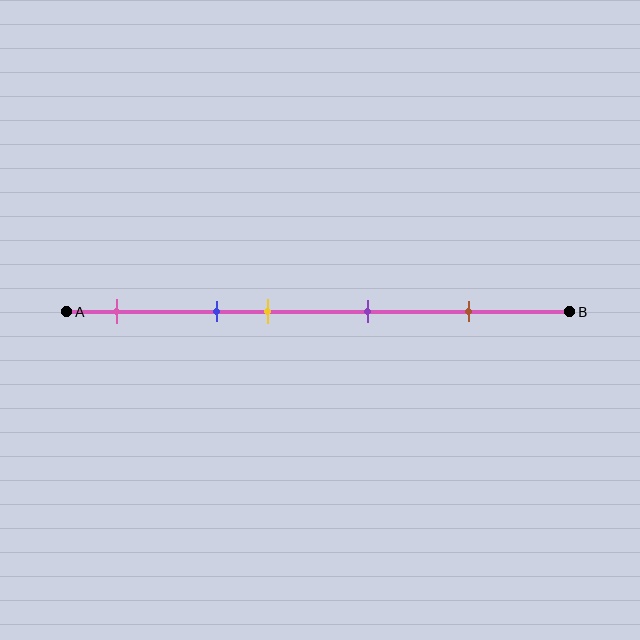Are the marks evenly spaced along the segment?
No, the marks are not evenly spaced.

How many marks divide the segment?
There are 5 marks dividing the segment.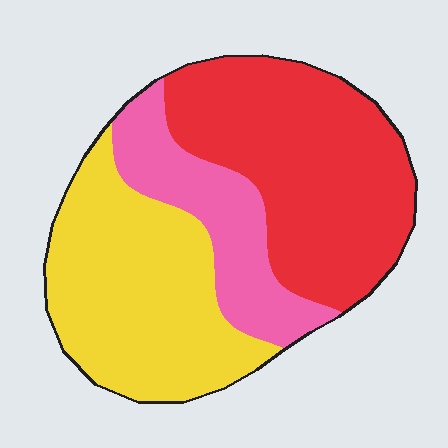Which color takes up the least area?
Pink, at roughly 20%.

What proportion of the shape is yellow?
Yellow takes up about three eighths (3/8) of the shape.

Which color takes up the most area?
Red, at roughly 40%.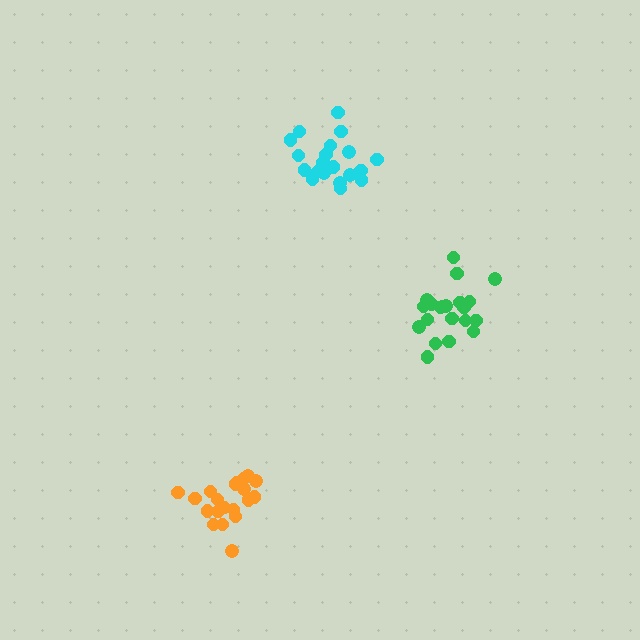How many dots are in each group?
Group 1: 20 dots, Group 2: 21 dots, Group 3: 20 dots (61 total).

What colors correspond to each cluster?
The clusters are colored: cyan, green, orange.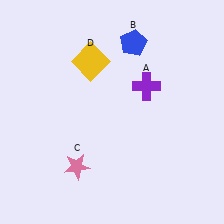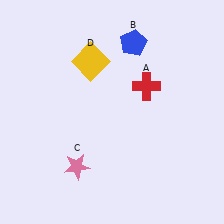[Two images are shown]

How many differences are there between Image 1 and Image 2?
There is 1 difference between the two images.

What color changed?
The cross (A) changed from purple in Image 1 to red in Image 2.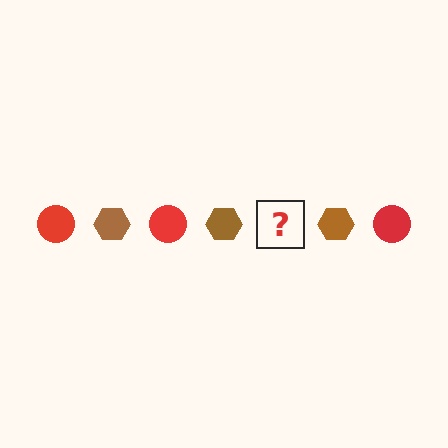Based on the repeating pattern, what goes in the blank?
The blank should be a red circle.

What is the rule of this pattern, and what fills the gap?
The rule is that the pattern alternates between red circle and brown hexagon. The gap should be filled with a red circle.